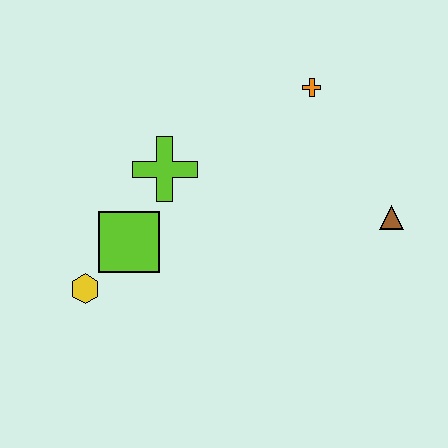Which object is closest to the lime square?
The yellow hexagon is closest to the lime square.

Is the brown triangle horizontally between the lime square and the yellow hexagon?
No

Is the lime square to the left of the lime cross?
Yes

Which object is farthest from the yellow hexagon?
The brown triangle is farthest from the yellow hexagon.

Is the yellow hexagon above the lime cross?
No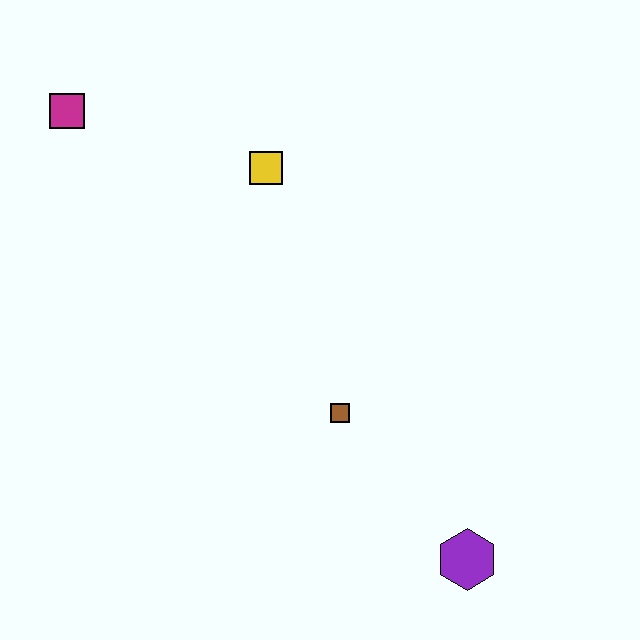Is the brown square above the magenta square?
No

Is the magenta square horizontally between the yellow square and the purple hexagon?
No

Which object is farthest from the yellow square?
The purple hexagon is farthest from the yellow square.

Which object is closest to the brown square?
The purple hexagon is closest to the brown square.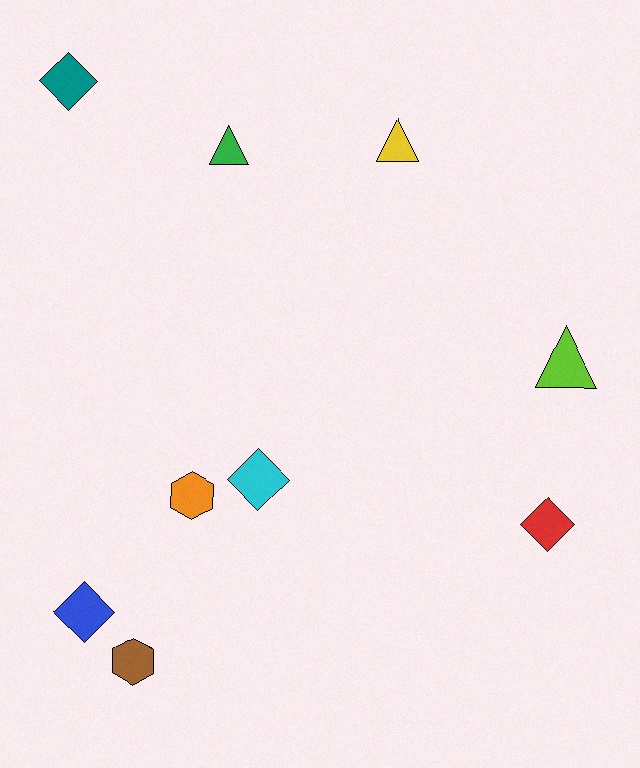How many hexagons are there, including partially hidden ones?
There are 2 hexagons.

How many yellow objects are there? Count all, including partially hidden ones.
There is 1 yellow object.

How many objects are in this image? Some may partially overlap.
There are 9 objects.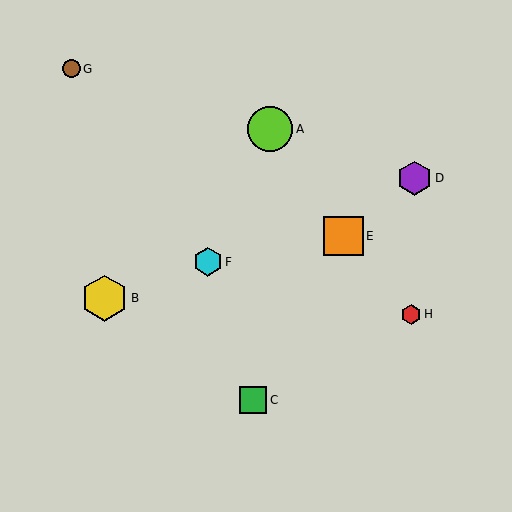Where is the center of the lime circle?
The center of the lime circle is at (270, 129).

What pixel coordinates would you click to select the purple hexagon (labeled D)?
Click at (415, 178) to select the purple hexagon D.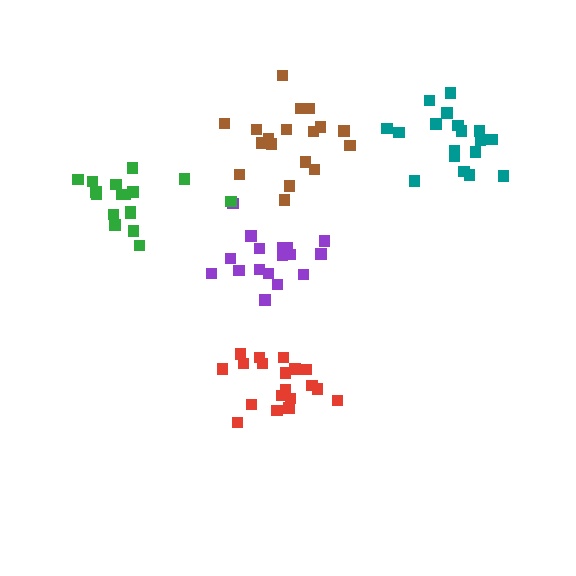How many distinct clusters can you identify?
There are 5 distinct clusters.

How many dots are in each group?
Group 1: 17 dots, Group 2: 18 dots, Group 3: 19 dots, Group 4: 17 dots, Group 5: 18 dots (89 total).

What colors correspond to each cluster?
The clusters are colored: purple, brown, red, green, teal.